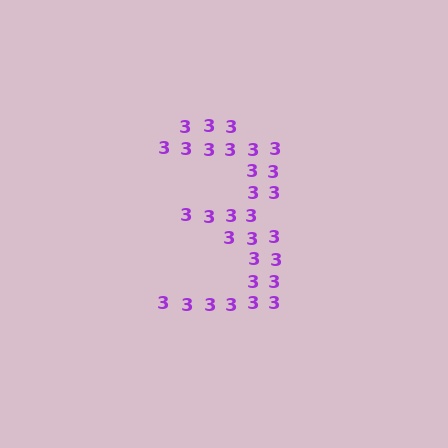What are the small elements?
The small elements are digit 3's.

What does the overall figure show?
The overall figure shows the digit 3.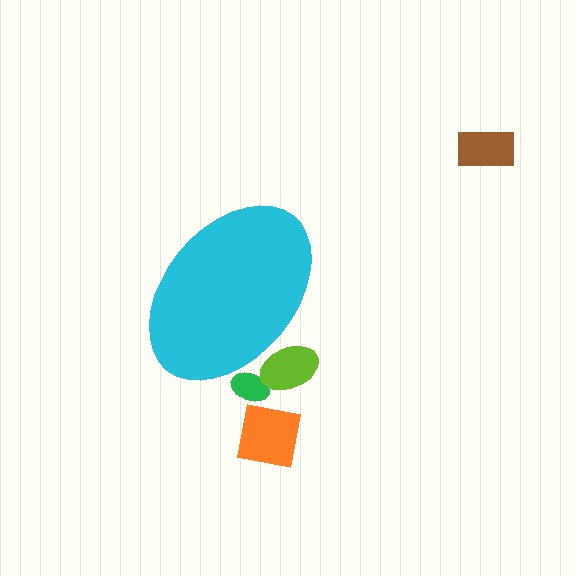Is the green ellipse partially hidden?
Yes, the green ellipse is partially hidden behind the cyan ellipse.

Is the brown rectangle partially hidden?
No, the brown rectangle is fully visible.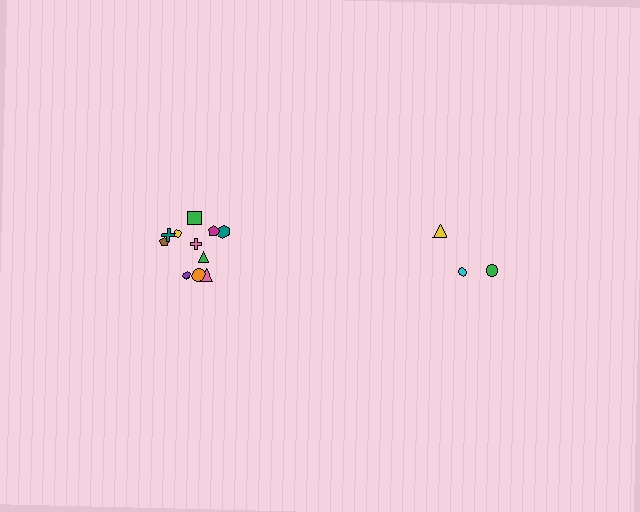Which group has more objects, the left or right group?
The left group.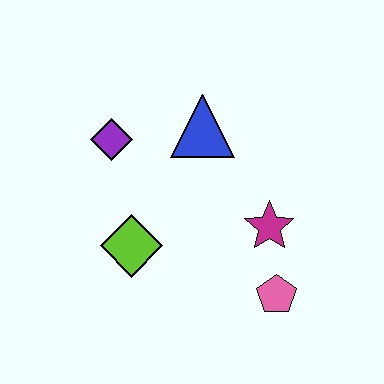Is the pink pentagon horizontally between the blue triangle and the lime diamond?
No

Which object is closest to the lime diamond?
The purple diamond is closest to the lime diamond.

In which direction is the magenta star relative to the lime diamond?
The magenta star is to the right of the lime diamond.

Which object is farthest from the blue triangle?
The pink pentagon is farthest from the blue triangle.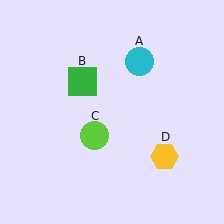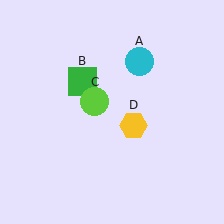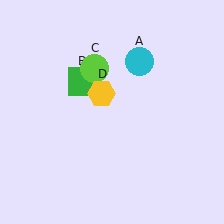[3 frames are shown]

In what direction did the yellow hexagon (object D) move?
The yellow hexagon (object D) moved up and to the left.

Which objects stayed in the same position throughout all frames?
Cyan circle (object A) and green square (object B) remained stationary.